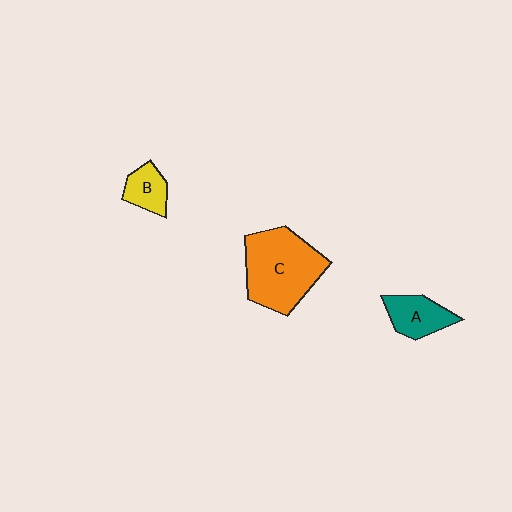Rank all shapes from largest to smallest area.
From largest to smallest: C (orange), A (teal), B (yellow).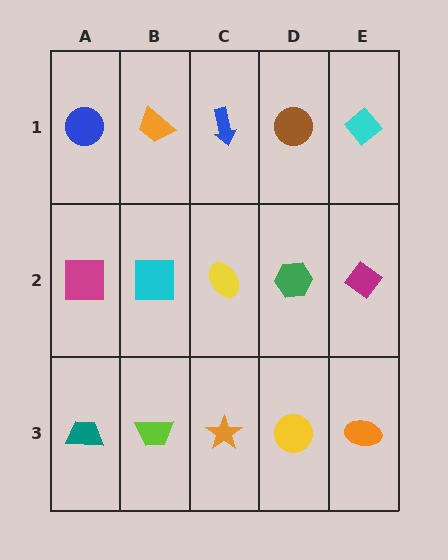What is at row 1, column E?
A cyan diamond.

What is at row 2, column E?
A magenta diamond.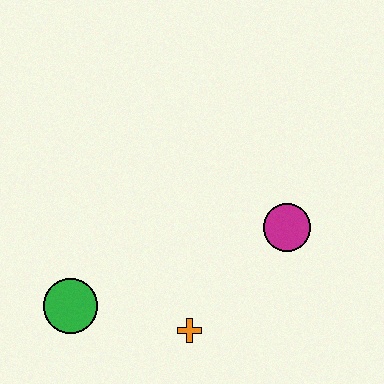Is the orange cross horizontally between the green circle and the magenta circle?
Yes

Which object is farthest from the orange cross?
The magenta circle is farthest from the orange cross.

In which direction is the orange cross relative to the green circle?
The orange cross is to the right of the green circle.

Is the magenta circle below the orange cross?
No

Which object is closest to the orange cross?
The green circle is closest to the orange cross.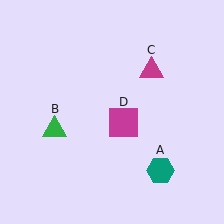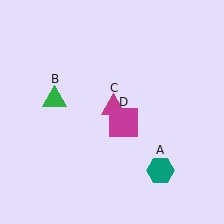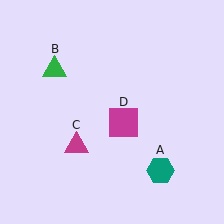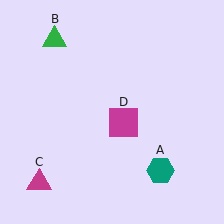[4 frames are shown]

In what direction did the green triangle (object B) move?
The green triangle (object B) moved up.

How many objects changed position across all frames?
2 objects changed position: green triangle (object B), magenta triangle (object C).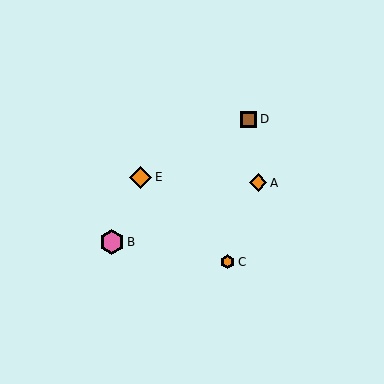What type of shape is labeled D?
Shape D is a brown square.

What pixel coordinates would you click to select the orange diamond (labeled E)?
Click at (141, 177) to select the orange diamond E.